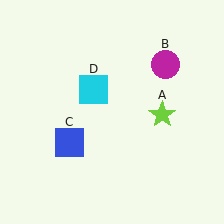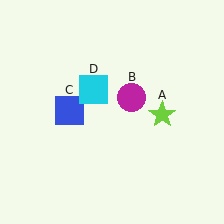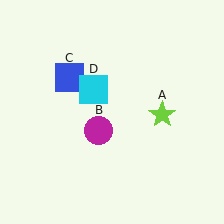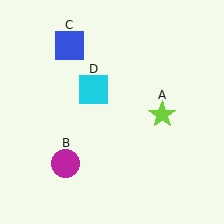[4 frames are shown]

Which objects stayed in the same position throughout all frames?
Lime star (object A) and cyan square (object D) remained stationary.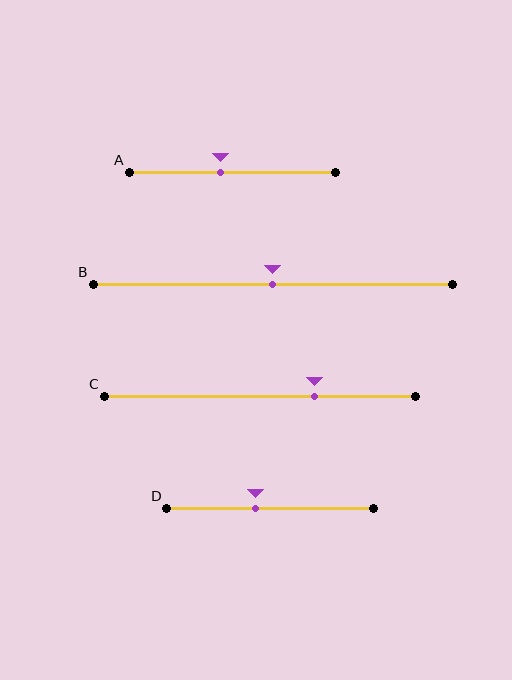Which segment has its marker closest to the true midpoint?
Segment B has its marker closest to the true midpoint.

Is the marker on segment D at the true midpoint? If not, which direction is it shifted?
No, the marker on segment D is shifted to the left by about 7% of the segment length.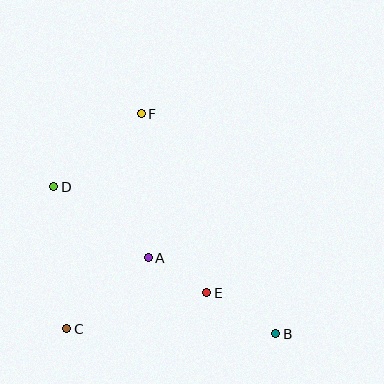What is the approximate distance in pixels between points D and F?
The distance between D and F is approximately 114 pixels.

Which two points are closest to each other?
Points A and E are closest to each other.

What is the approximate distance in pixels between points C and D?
The distance between C and D is approximately 143 pixels.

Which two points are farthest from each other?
Points B and D are farthest from each other.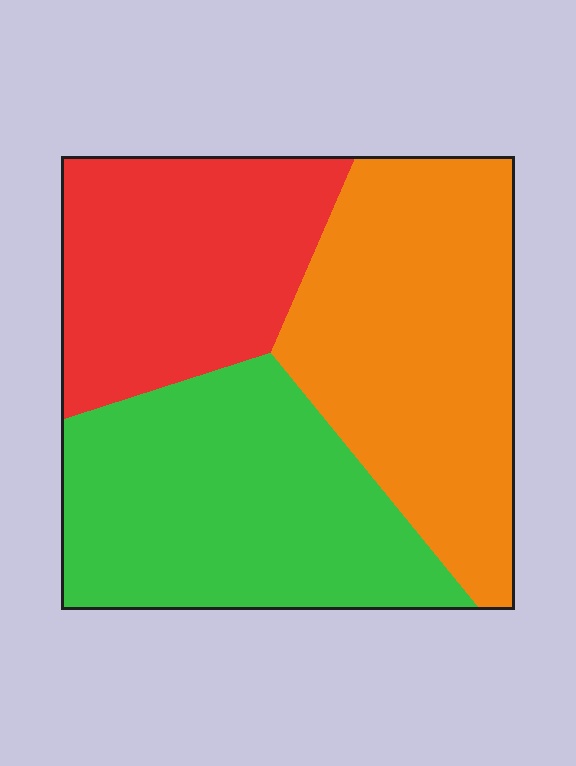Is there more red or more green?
Green.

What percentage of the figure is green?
Green covers 36% of the figure.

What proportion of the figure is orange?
Orange takes up about three eighths (3/8) of the figure.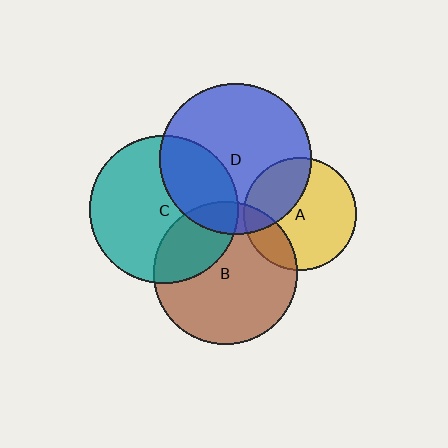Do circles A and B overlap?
Yes.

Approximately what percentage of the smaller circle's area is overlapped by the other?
Approximately 20%.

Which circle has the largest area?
Circle D (blue).